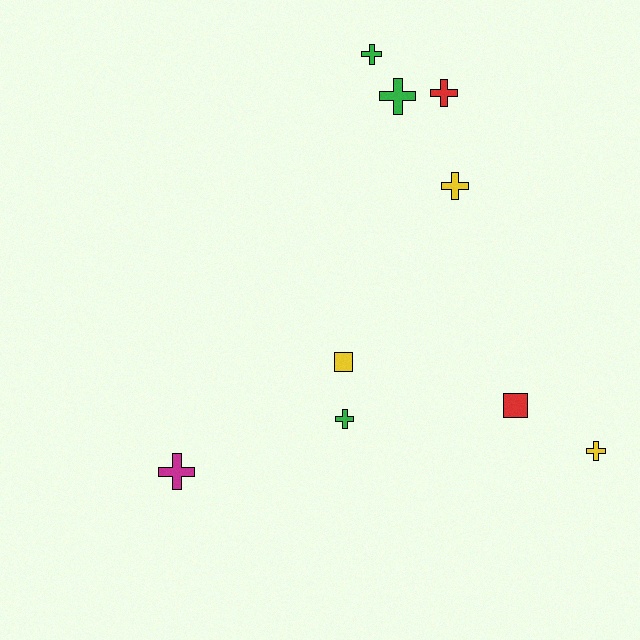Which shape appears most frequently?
Cross, with 7 objects.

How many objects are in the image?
There are 9 objects.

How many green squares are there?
There are no green squares.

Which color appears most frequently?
Yellow, with 3 objects.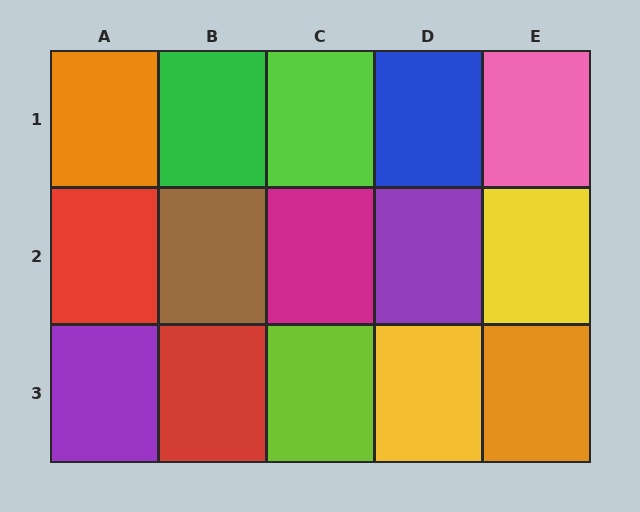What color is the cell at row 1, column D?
Blue.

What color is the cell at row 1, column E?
Pink.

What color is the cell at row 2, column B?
Brown.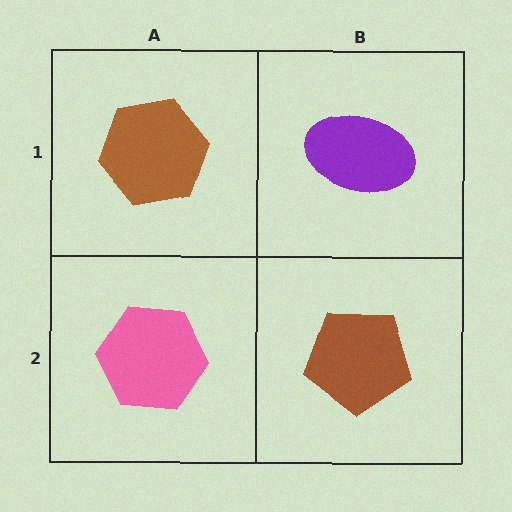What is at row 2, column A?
A pink hexagon.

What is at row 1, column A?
A brown hexagon.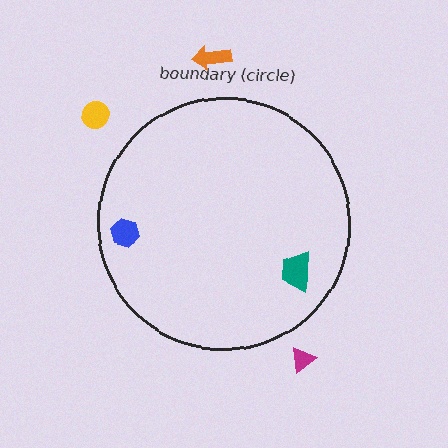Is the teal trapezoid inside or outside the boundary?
Inside.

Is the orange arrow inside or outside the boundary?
Outside.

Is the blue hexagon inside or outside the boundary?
Inside.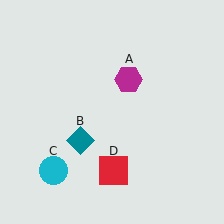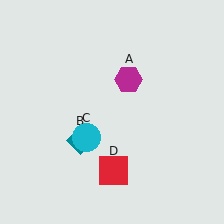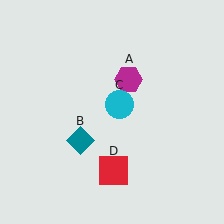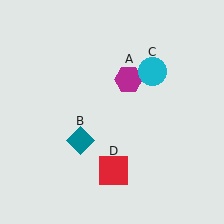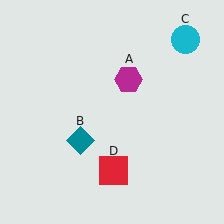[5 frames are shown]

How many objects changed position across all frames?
1 object changed position: cyan circle (object C).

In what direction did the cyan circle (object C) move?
The cyan circle (object C) moved up and to the right.